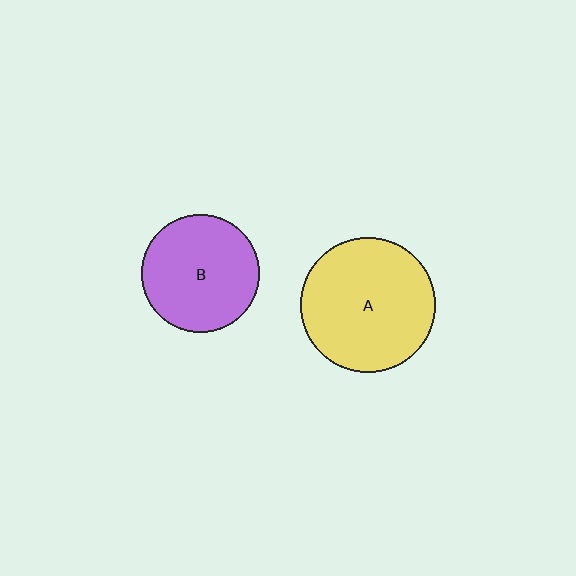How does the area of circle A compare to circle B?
Approximately 1.3 times.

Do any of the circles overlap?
No, none of the circles overlap.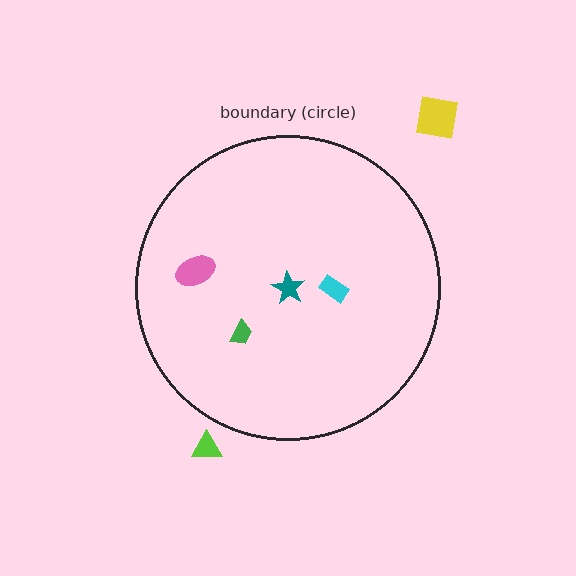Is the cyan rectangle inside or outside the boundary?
Inside.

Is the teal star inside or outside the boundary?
Inside.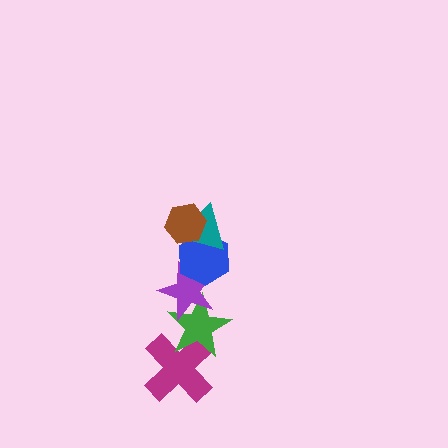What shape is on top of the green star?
The purple star is on top of the green star.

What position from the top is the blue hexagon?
The blue hexagon is 3rd from the top.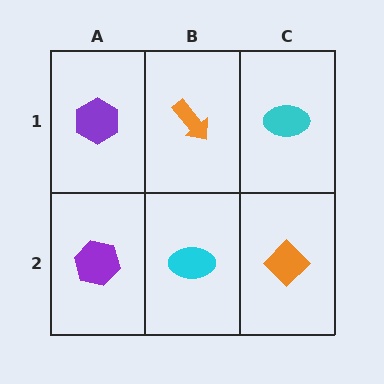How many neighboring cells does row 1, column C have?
2.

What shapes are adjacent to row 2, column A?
A purple hexagon (row 1, column A), a cyan ellipse (row 2, column B).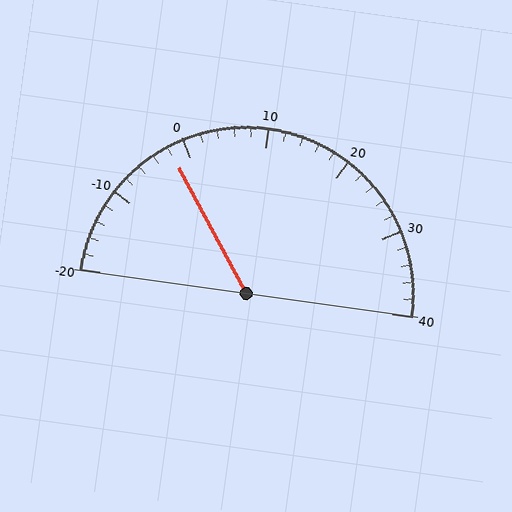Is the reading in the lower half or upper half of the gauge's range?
The reading is in the lower half of the range (-20 to 40).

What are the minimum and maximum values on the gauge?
The gauge ranges from -20 to 40.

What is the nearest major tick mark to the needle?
The nearest major tick mark is 0.